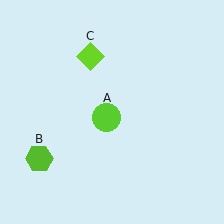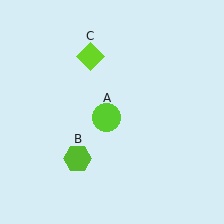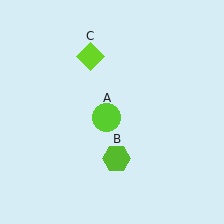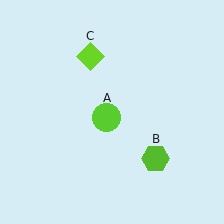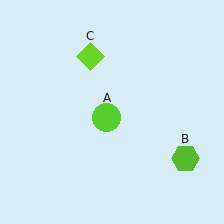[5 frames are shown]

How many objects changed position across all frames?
1 object changed position: lime hexagon (object B).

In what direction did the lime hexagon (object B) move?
The lime hexagon (object B) moved right.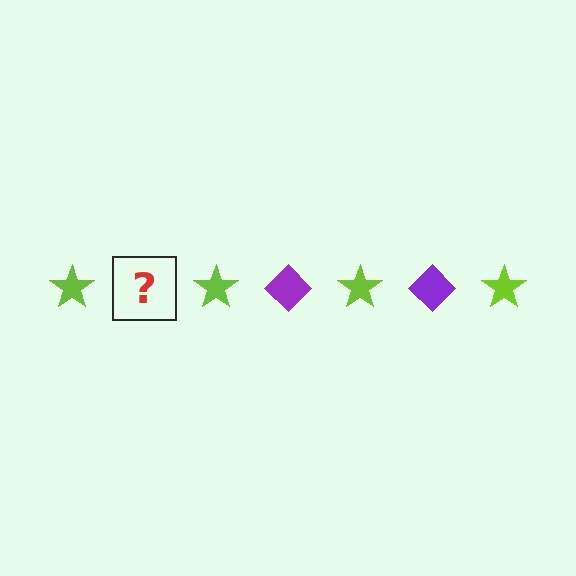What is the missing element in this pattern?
The missing element is a purple diamond.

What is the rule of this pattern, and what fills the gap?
The rule is that the pattern alternates between lime star and purple diamond. The gap should be filled with a purple diamond.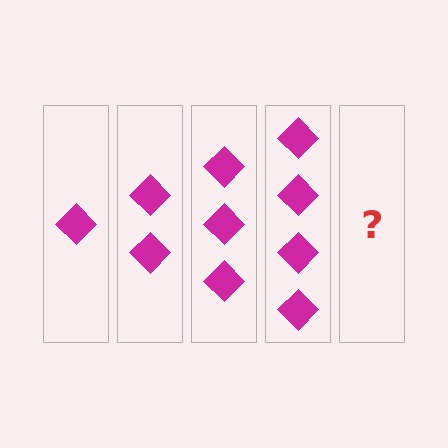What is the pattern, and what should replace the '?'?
The pattern is that each step adds one more diamond. The '?' should be 5 diamonds.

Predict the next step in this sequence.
The next step is 5 diamonds.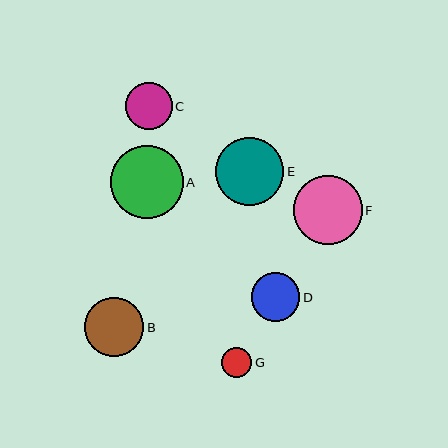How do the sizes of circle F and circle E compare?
Circle F and circle E are approximately the same size.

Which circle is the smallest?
Circle G is the smallest with a size of approximately 30 pixels.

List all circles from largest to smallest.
From largest to smallest: A, F, E, B, D, C, G.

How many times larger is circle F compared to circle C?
Circle F is approximately 1.5 times the size of circle C.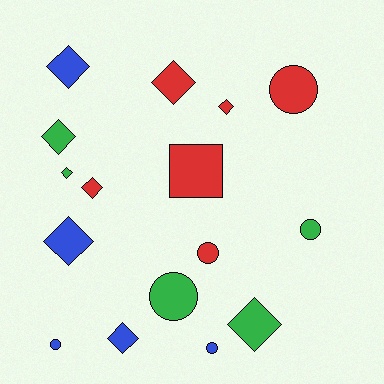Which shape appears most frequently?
Diamond, with 9 objects.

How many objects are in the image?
There are 16 objects.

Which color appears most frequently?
Red, with 6 objects.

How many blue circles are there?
There are 2 blue circles.